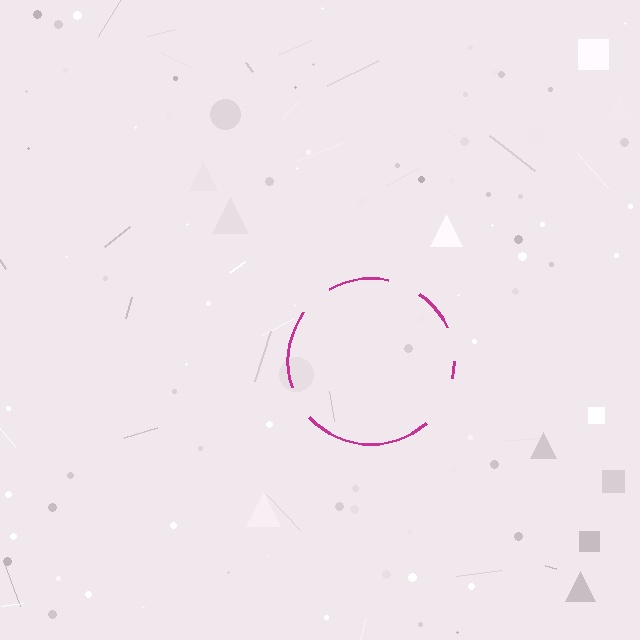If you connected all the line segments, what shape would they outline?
They would outline a circle.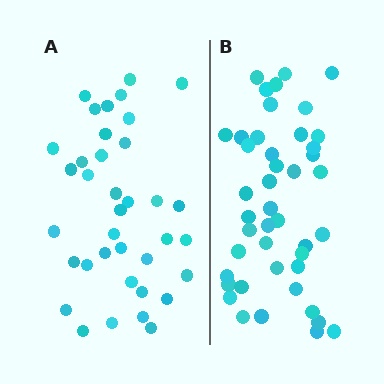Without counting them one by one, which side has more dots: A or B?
Region B (the right region) has more dots.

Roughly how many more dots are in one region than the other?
Region B has roughly 8 or so more dots than region A.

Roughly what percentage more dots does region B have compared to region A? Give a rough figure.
About 20% more.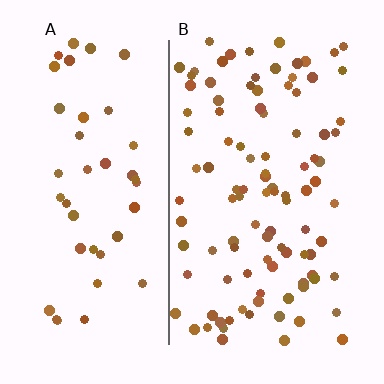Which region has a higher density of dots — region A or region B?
B (the right).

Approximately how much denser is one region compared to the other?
Approximately 2.3× — region B over region A.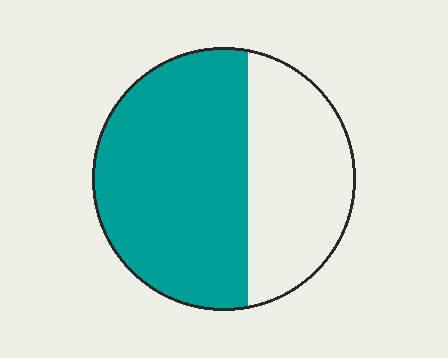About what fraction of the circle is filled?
About five eighths (5/8).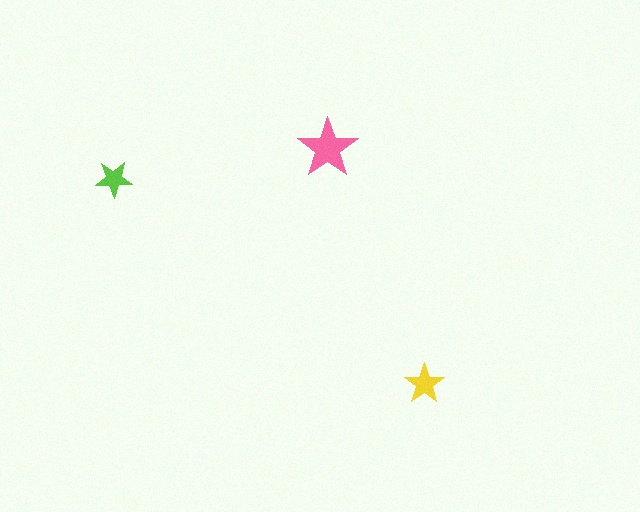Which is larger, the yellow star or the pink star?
The pink one.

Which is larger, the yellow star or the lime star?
The yellow one.